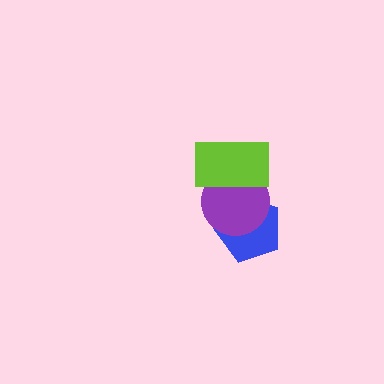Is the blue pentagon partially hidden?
Yes, it is partially covered by another shape.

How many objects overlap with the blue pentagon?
1 object overlaps with the blue pentagon.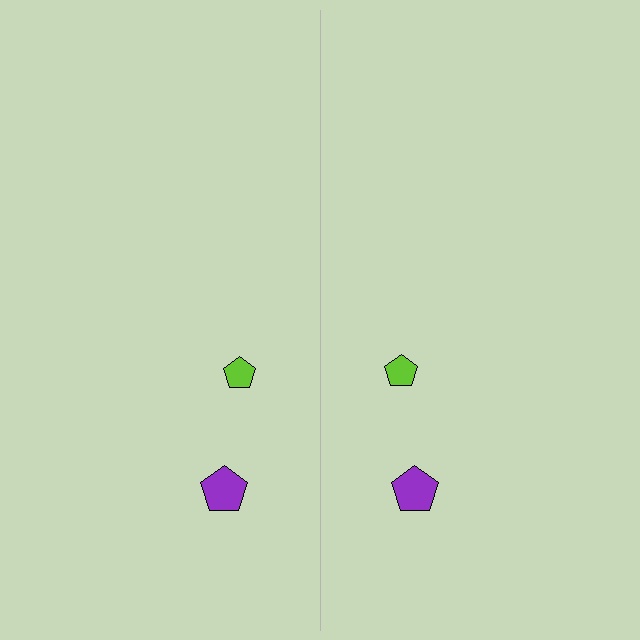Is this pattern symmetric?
Yes, this pattern has bilateral (reflection) symmetry.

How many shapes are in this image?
There are 4 shapes in this image.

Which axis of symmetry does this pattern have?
The pattern has a vertical axis of symmetry running through the center of the image.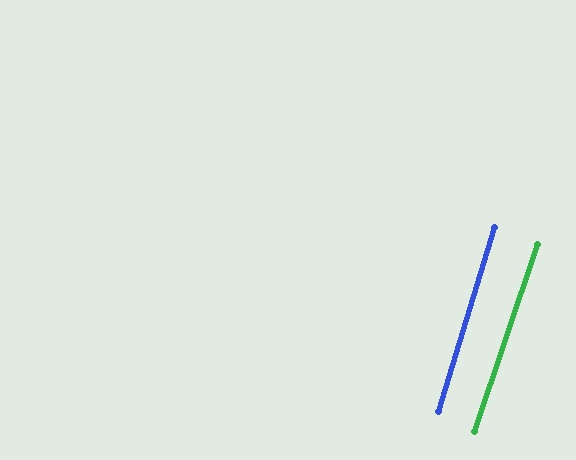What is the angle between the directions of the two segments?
Approximately 2 degrees.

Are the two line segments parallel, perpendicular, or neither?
Parallel — their directions differ by only 1.9°.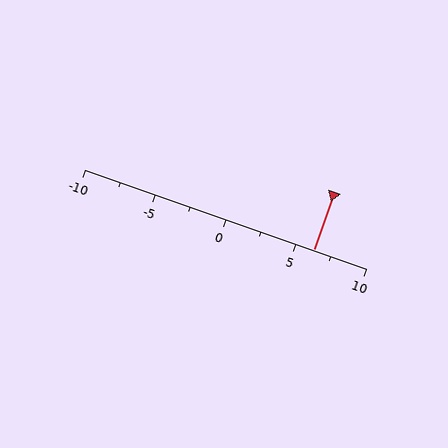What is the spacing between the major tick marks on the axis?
The major ticks are spaced 5 apart.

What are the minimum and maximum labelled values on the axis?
The axis runs from -10 to 10.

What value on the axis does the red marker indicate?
The marker indicates approximately 6.2.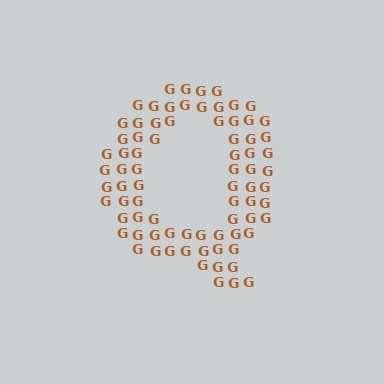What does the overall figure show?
The overall figure shows the letter Q.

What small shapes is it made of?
It is made of small letter G's.